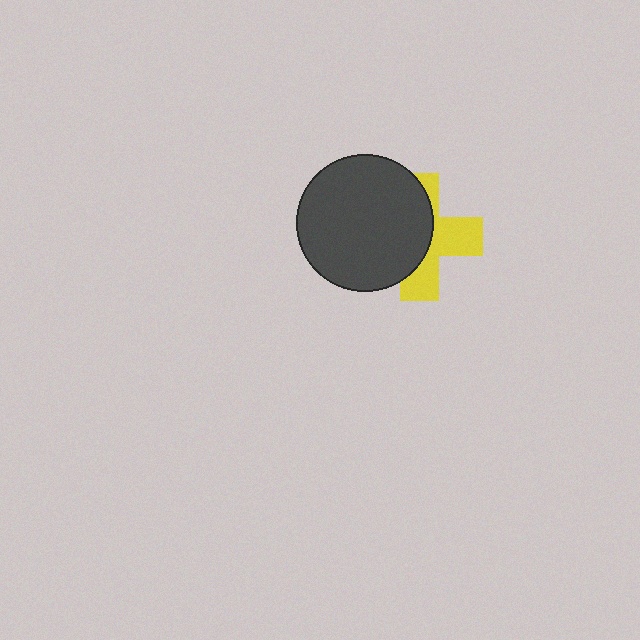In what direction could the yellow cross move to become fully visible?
The yellow cross could move right. That would shift it out from behind the dark gray circle entirely.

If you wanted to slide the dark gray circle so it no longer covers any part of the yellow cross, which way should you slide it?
Slide it left — that is the most direct way to separate the two shapes.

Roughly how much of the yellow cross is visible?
About half of it is visible (roughly 47%).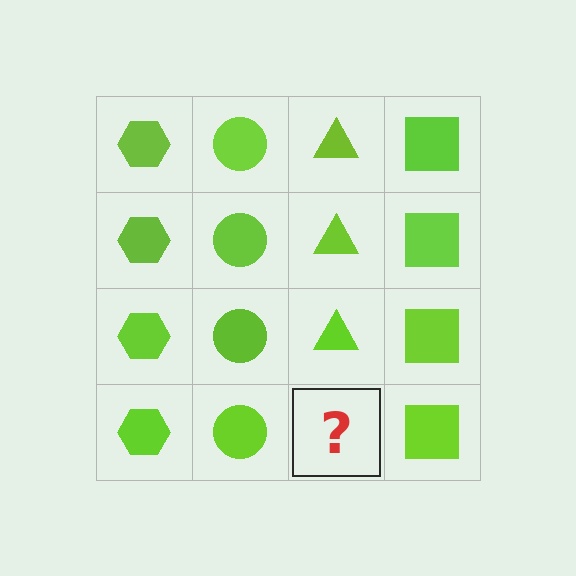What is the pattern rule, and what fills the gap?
The rule is that each column has a consistent shape. The gap should be filled with a lime triangle.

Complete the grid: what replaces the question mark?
The question mark should be replaced with a lime triangle.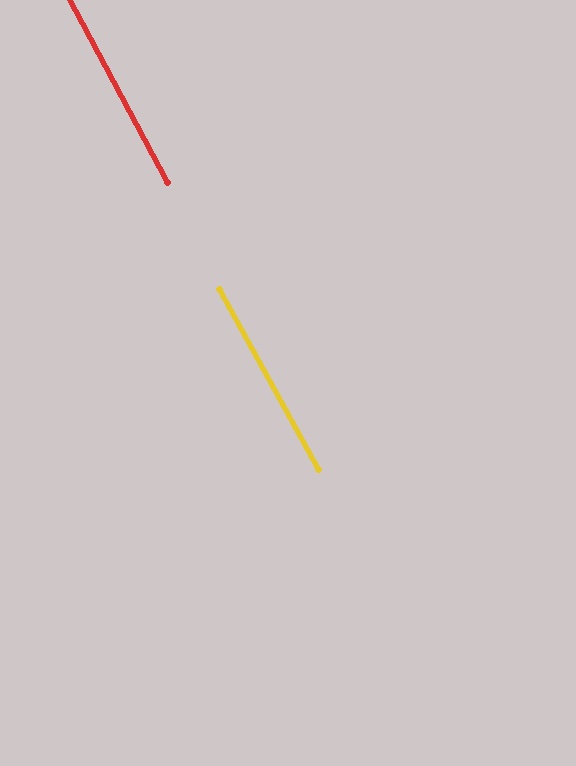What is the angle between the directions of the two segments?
Approximately 1 degree.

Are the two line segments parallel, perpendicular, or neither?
Parallel — their directions differ by only 0.9°.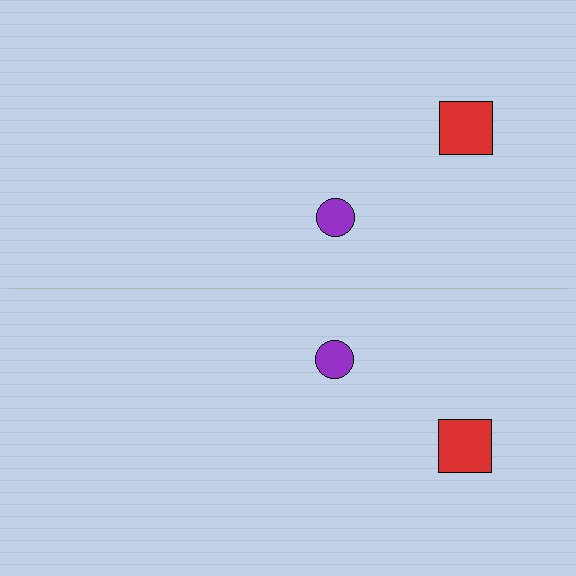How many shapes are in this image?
There are 4 shapes in this image.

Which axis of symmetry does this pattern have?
The pattern has a horizontal axis of symmetry running through the center of the image.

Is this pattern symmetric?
Yes, this pattern has bilateral (reflection) symmetry.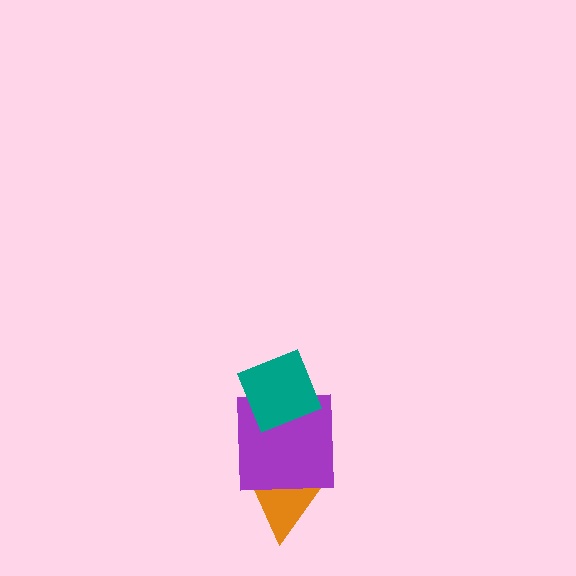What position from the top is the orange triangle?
The orange triangle is 3rd from the top.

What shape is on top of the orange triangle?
The purple square is on top of the orange triangle.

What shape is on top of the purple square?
The teal diamond is on top of the purple square.